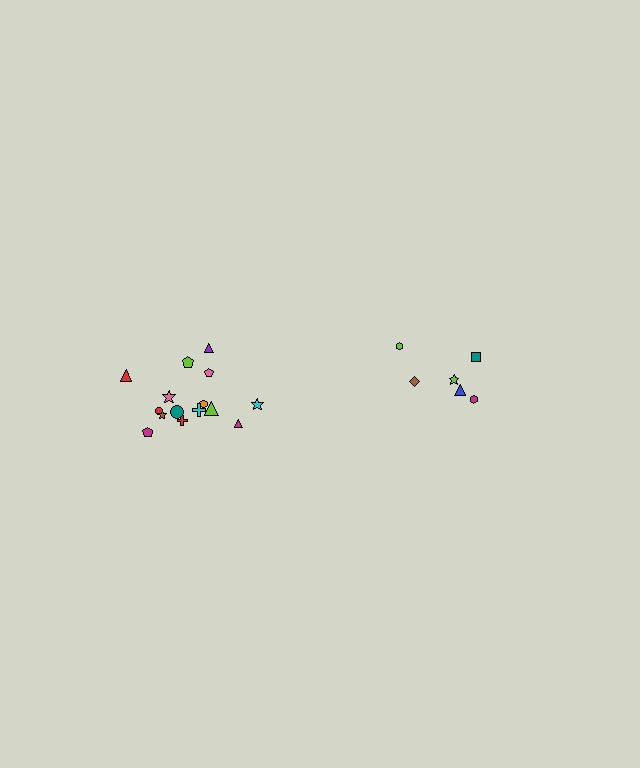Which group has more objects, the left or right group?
The left group.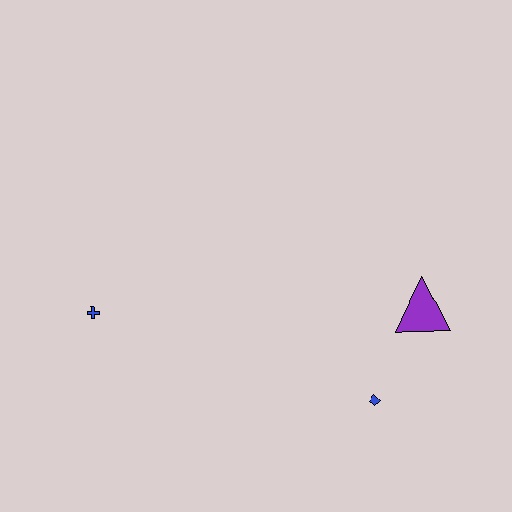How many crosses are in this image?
There is 1 cross.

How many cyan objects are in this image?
There are no cyan objects.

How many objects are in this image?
There are 3 objects.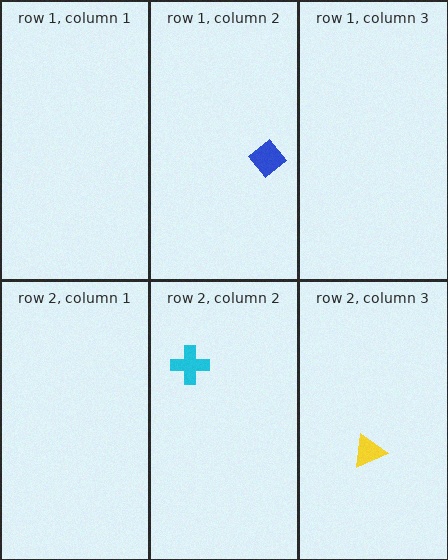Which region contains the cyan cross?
The row 2, column 2 region.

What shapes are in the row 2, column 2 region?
The cyan cross.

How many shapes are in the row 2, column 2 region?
1.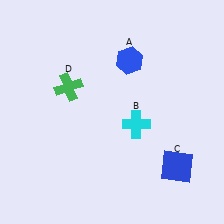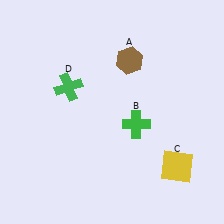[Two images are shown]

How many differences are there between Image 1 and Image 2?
There are 3 differences between the two images.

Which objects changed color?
A changed from blue to brown. B changed from cyan to green. C changed from blue to yellow.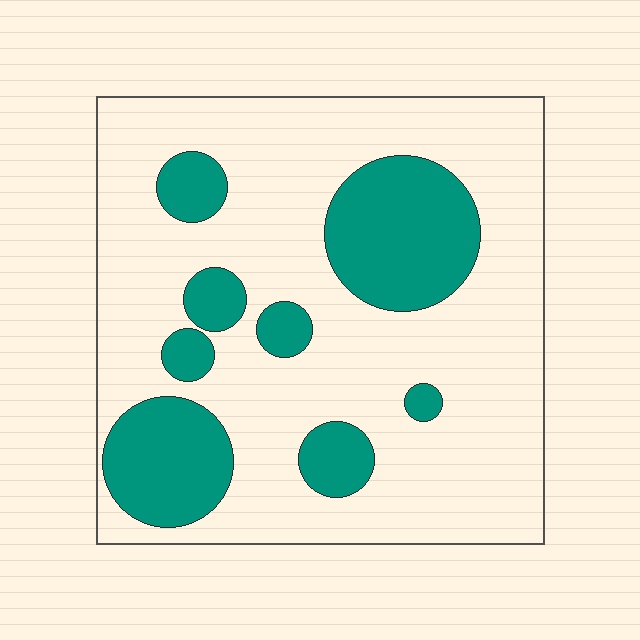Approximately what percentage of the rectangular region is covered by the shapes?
Approximately 25%.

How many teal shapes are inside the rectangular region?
8.